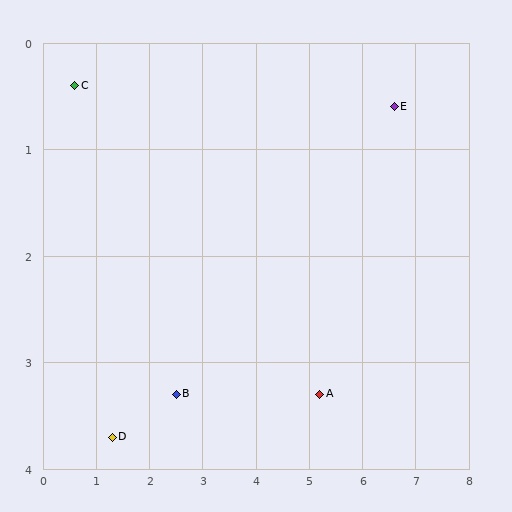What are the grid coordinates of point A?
Point A is at approximately (5.2, 3.3).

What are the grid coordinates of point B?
Point B is at approximately (2.5, 3.3).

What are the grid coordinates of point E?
Point E is at approximately (6.6, 0.6).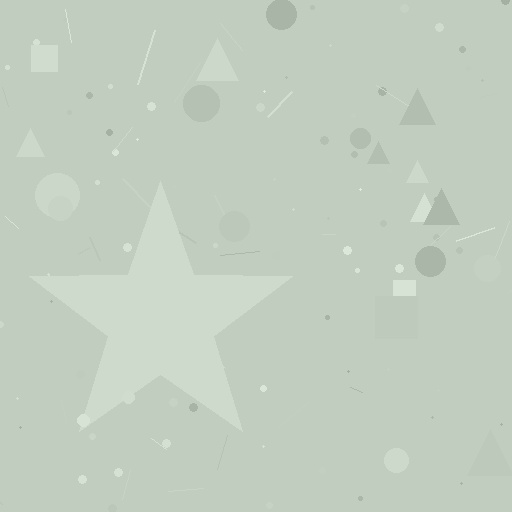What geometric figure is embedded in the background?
A star is embedded in the background.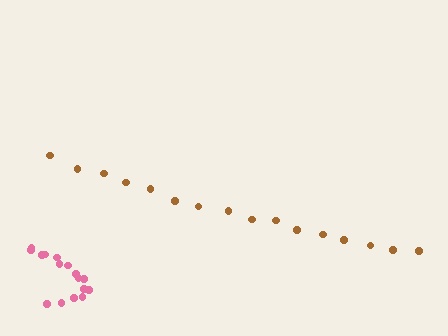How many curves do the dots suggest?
There are 2 distinct paths.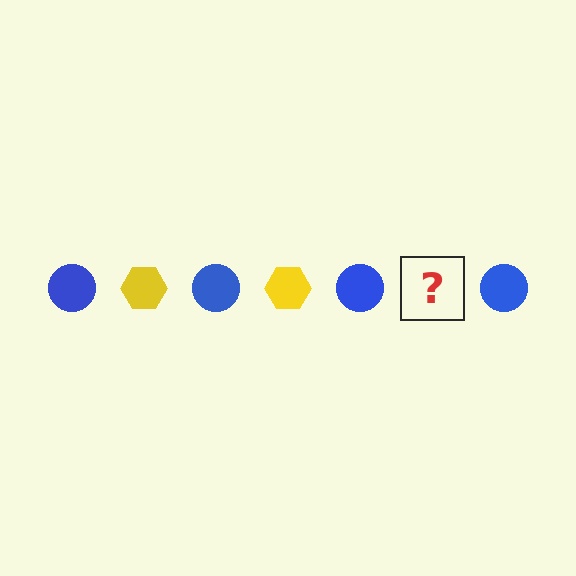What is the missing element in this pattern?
The missing element is a yellow hexagon.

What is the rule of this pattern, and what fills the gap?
The rule is that the pattern alternates between blue circle and yellow hexagon. The gap should be filled with a yellow hexagon.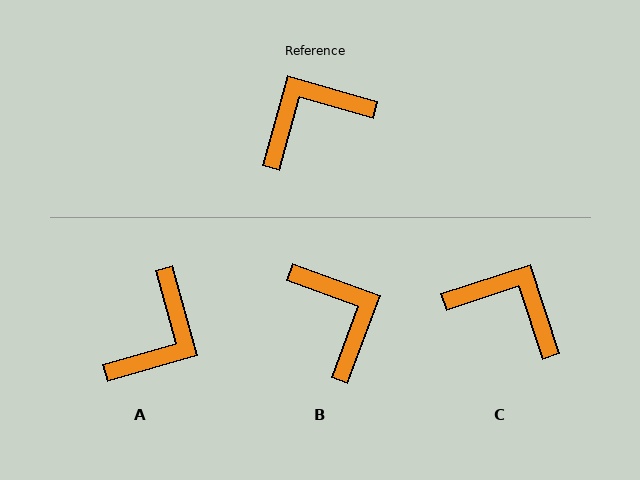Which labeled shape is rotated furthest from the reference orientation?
A, about 148 degrees away.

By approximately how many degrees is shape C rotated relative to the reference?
Approximately 56 degrees clockwise.